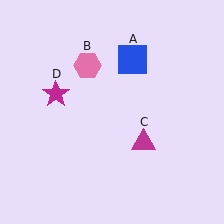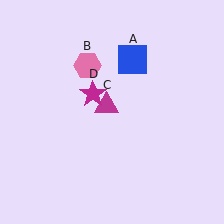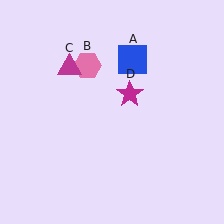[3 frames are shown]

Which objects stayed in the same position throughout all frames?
Blue square (object A) and pink hexagon (object B) remained stationary.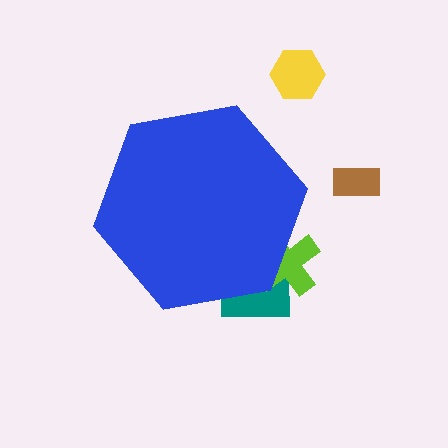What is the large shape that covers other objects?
A blue hexagon.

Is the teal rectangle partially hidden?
Yes, the teal rectangle is partially hidden behind the blue hexagon.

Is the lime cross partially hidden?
Yes, the lime cross is partially hidden behind the blue hexagon.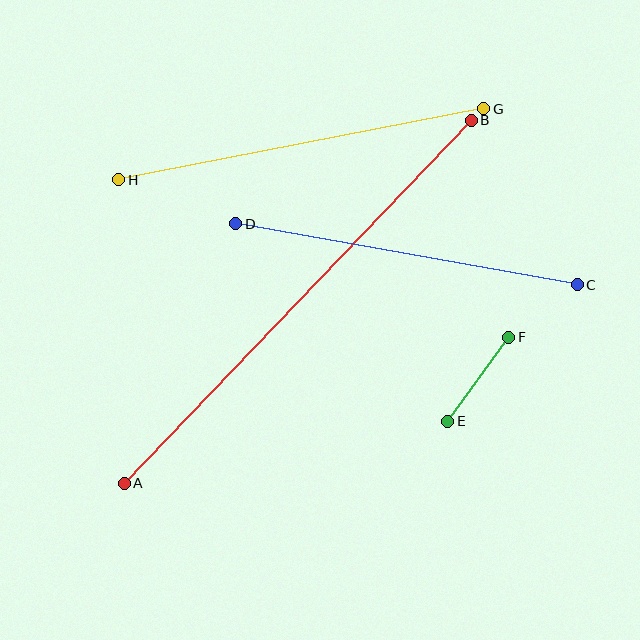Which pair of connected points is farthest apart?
Points A and B are farthest apart.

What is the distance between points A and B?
The distance is approximately 502 pixels.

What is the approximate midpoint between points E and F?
The midpoint is at approximately (478, 379) pixels.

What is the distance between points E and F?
The distance is approximately 104 pixels.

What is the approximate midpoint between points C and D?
The midpoint is at approximately (407, 254) pixels.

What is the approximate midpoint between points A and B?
The midpoint is at approximately (298, 302) pixels.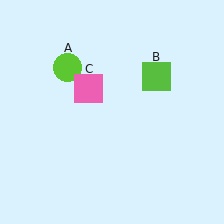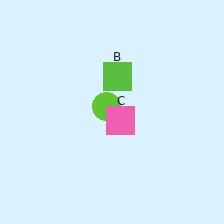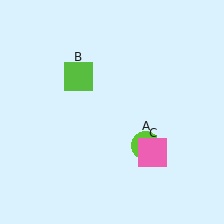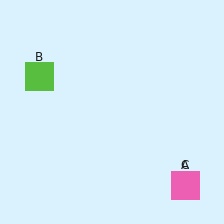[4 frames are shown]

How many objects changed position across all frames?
3 objects changed position: lime circle (object A), lime square (object B), pink square (object C).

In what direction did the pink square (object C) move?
The pink square (object C) moved down and to the right.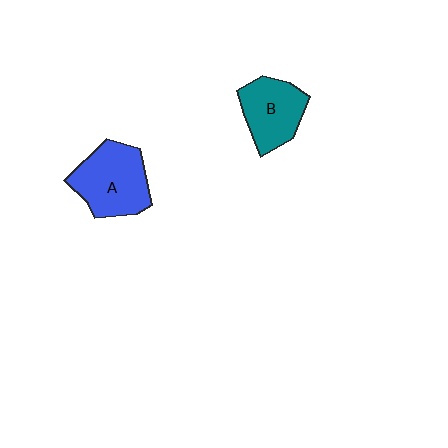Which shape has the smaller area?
Shape B (teal).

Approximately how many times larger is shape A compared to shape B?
Approximately 1.2 times.